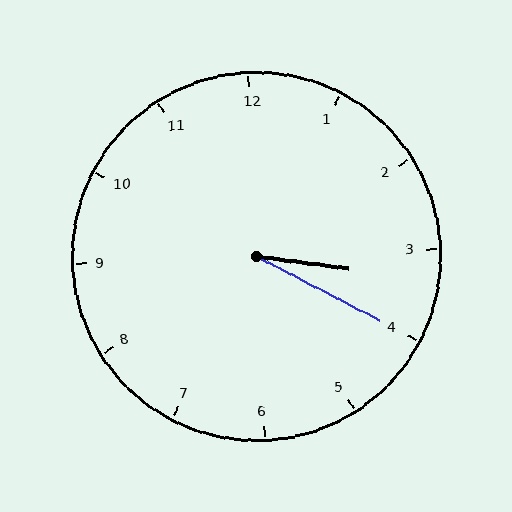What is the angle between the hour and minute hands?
Approximately 20 degrees.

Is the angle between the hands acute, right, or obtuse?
It is acute.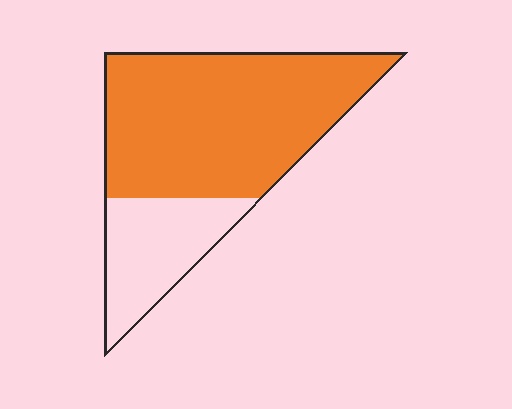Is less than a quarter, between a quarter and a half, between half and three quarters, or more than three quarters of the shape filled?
Between half and three quarters.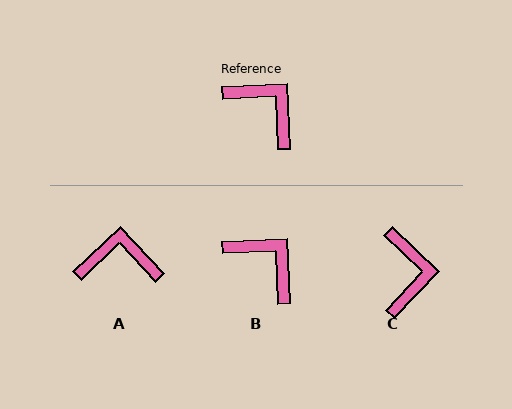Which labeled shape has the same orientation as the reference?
B.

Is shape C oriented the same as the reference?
No, it is off by about 47 degrees.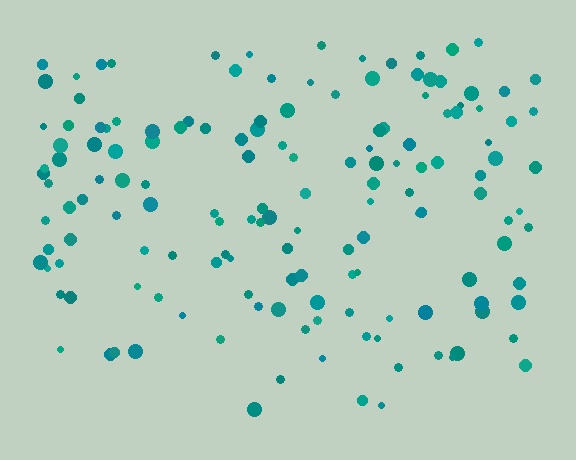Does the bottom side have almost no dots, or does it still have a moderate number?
Still a moderate number, just noticeably fewer than the top.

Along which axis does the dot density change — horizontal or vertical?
Vertical.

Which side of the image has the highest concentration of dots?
The top.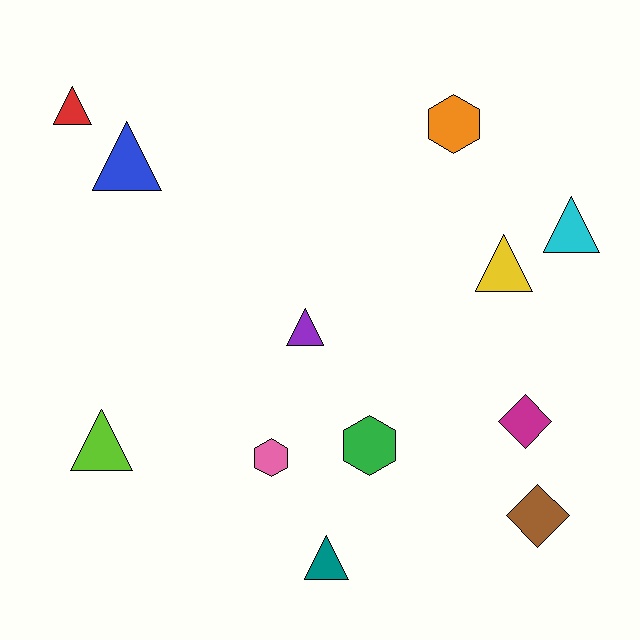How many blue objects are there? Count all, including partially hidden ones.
There is 1 blue object.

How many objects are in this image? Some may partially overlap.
There are 12 objects.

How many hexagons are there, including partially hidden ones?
There are 3 hexagons.